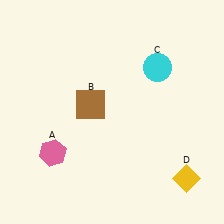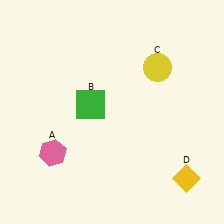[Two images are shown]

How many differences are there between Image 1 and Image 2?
There are 2 differences between the two images.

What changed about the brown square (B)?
In Image 1, B is brown. In Image 2, it changed to green.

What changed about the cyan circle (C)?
In Image 1, C is cyan. In Image 2, it changed to yellow.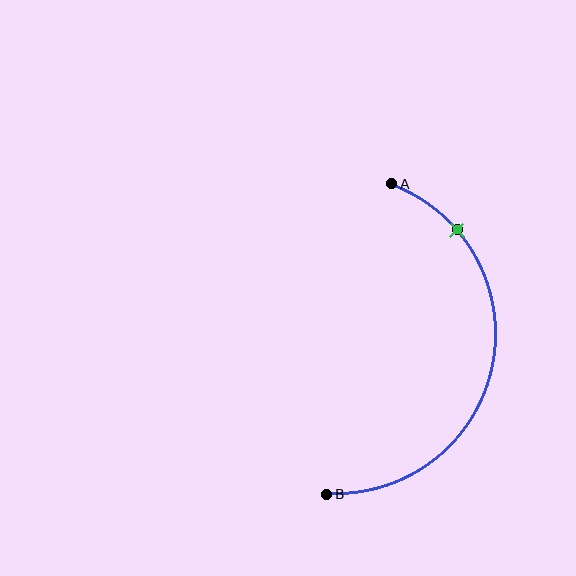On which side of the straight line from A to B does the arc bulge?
The arc bulges to the right of the straight line connecting A and B.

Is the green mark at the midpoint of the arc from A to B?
No. The green mark lies on the arc but is closer to endpoint A. The arc midpoint would be at the point on the curve equidistant along the arc from both A and B.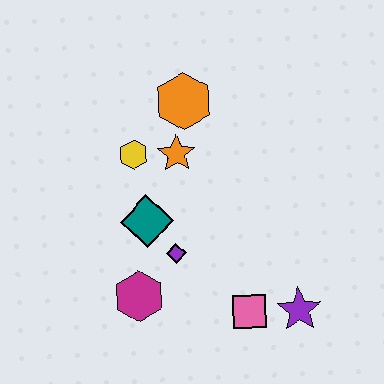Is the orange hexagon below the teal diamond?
No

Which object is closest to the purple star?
The pink square is closest to the purple star.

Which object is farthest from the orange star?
The purple star is farthest from the orange star.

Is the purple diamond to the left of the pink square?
Yes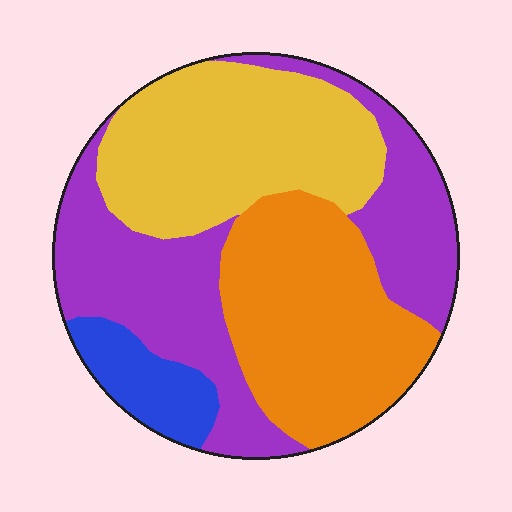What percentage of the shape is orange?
Orange takes up about one quarter (1/4) of the shape.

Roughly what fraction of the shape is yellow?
Yellow takes up between a quarter and a half of the shape.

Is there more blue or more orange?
Orange.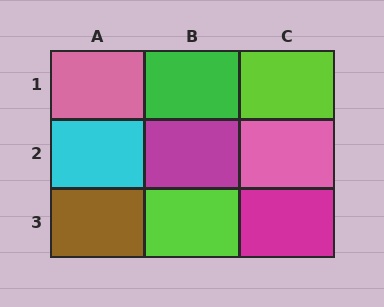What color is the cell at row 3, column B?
Lime.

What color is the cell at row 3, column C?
Magenta.